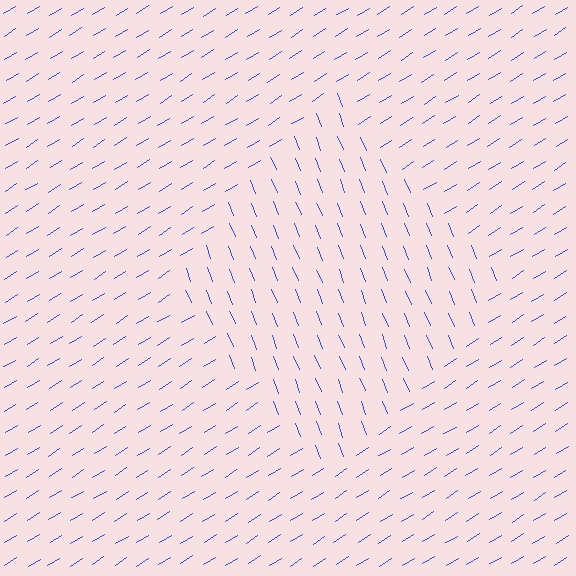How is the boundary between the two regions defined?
The boundary is defined purely by a change in line orientation (approximately 79 degrees difference). All lines are the same color and thickness.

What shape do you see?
I see a diamond.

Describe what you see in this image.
The image is filled with small blue line segments. A diamond region in the image has lines oriented differently from the surrounding lines, creating a visible texture boundary.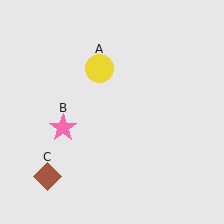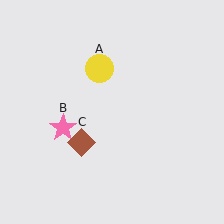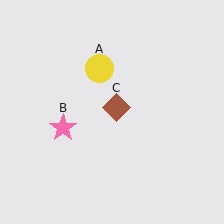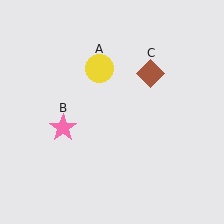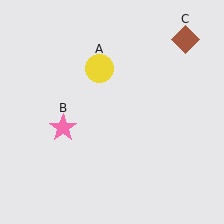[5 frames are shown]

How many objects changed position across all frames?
1 object changed position: brown diamond (object C).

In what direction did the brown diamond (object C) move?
The brown diamond (object C) moved up and to the right.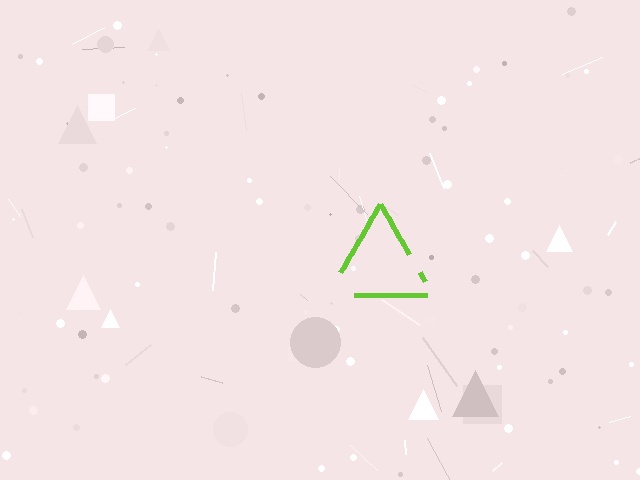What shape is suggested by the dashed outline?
The dashed outline suggests a triangle.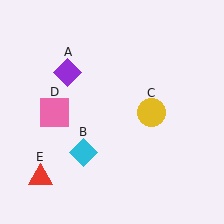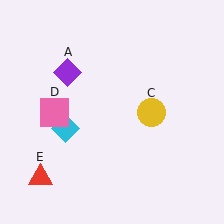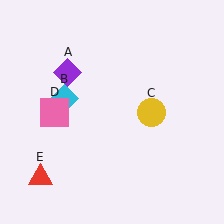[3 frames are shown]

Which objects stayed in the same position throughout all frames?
Purple diamond (object A) and yellow circle (object C) and pink square (object D) and red triangle (object E) remained stationary.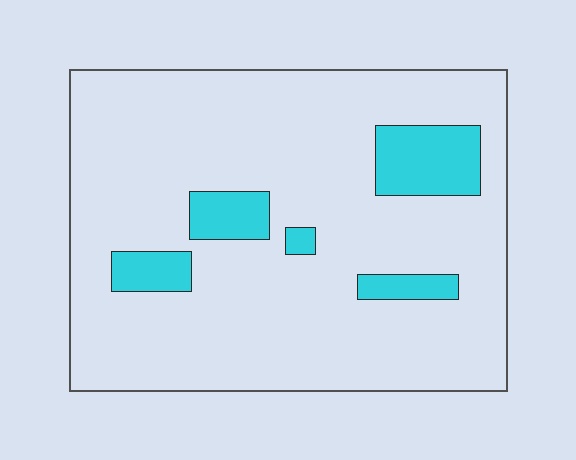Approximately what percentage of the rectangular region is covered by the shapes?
Approximately 15%.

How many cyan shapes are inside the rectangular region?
5.